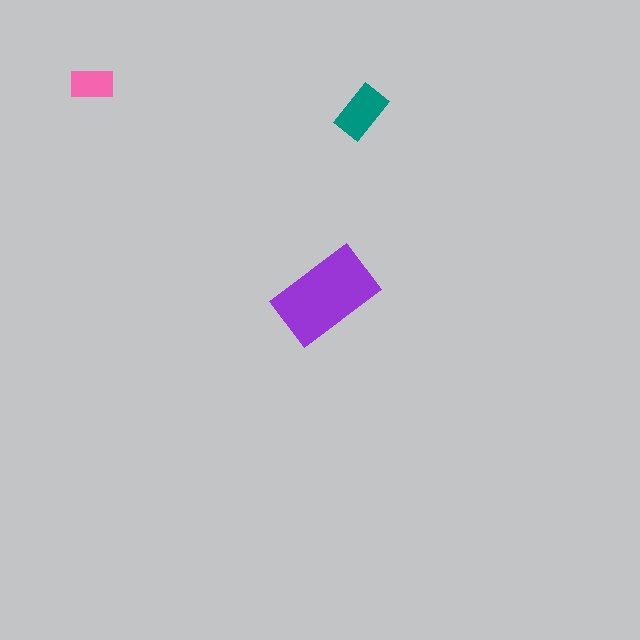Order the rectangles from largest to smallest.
the purple one, the teal one, the pink one.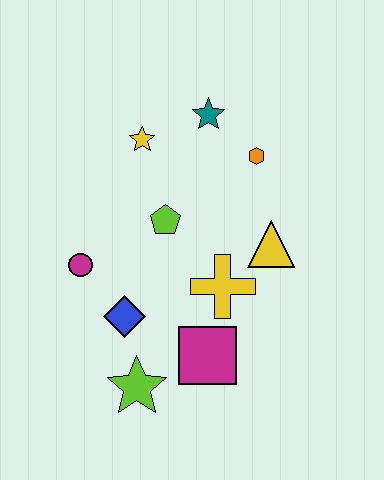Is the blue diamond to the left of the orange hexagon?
Yes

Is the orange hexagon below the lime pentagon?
No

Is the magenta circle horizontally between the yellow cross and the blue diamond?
No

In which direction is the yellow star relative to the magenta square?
The yellow star is above the magenta square.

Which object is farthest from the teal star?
The lime star is farthest from the teal star.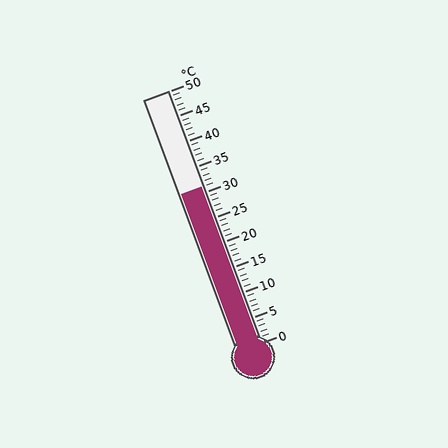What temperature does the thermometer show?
The thermometer shows approximately 31°C.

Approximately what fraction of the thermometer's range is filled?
The thermometer is filled to approximately 60% of its range.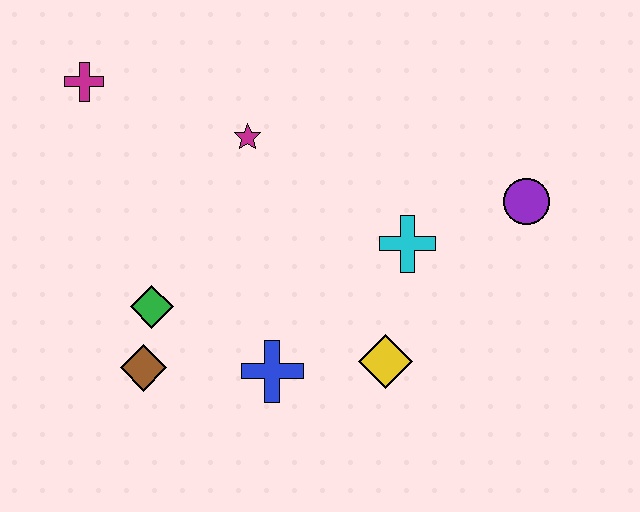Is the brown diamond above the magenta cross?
No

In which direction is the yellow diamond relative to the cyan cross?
The yellow diamond is below the cyan cross.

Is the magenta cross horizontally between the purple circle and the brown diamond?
No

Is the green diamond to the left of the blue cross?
Yes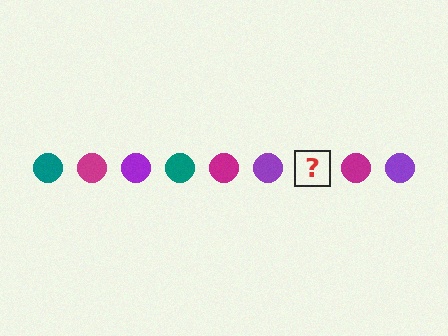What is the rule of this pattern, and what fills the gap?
The rule is that the pattern cycles through teal, magenta, purple circles. The gap should be filled with a teal circle.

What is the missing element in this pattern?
The missing element is a teal circle.